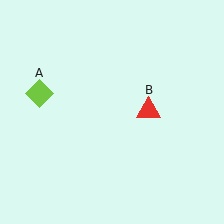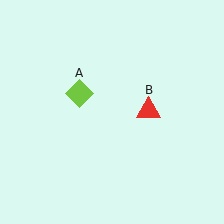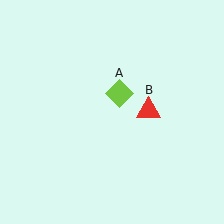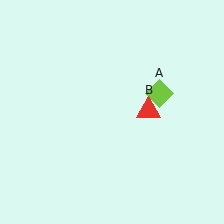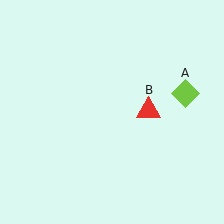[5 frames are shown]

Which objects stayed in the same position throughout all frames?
Red triangle (object B) remained stationary.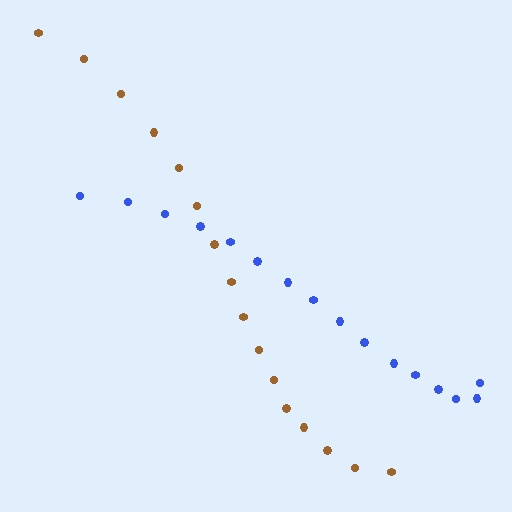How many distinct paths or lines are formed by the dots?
There are 2 distinct paths.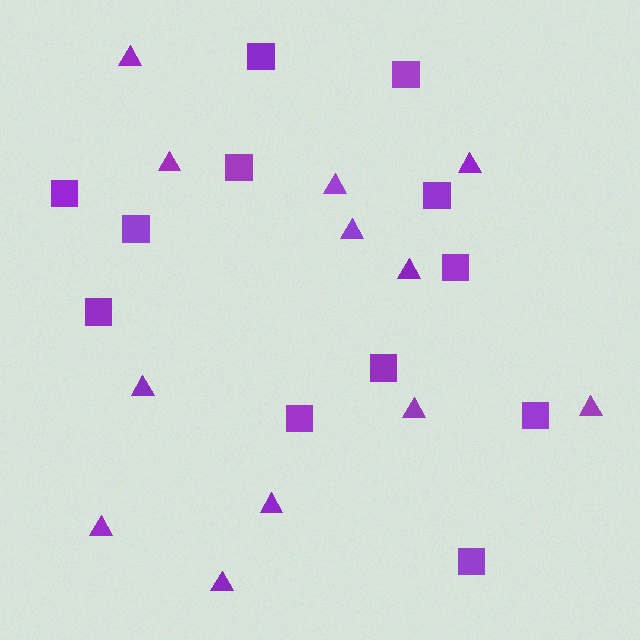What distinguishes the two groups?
There are 2 groups: one group of triangles (12) and one group of squares (12).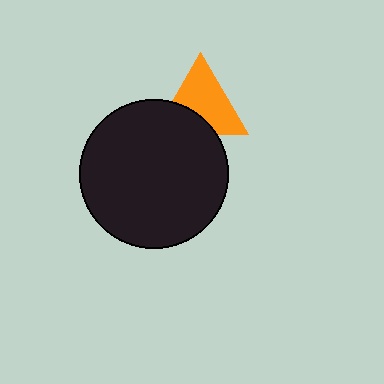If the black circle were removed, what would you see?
You would see the complete orange triangle.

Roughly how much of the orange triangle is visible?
Most of it is visible (roughly 67%).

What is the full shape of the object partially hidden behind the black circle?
The partially hidden object is an orange triangle.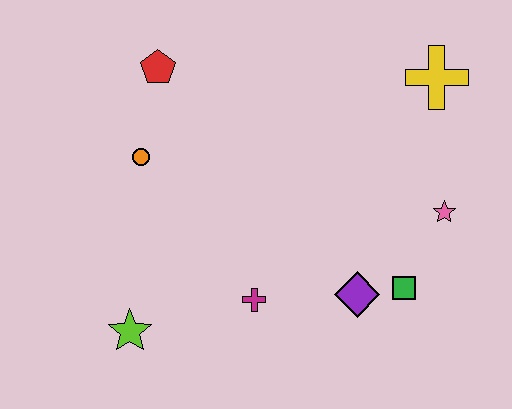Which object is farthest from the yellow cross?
The lime star is farthest from the yellow cross.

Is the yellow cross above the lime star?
Yes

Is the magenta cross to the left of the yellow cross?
Yes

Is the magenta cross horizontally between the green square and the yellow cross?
No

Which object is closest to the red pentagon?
The orange circle is closest to the red pentagon.